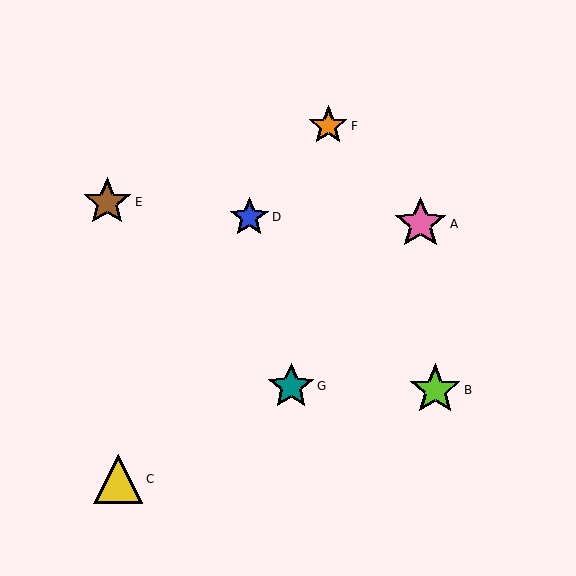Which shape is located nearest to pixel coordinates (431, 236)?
The pink star (labeled A) at (421, 224) is nearest to that location.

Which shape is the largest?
The pink star (labeled A) is the largest.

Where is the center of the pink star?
The center of the pink star is at (421, 224).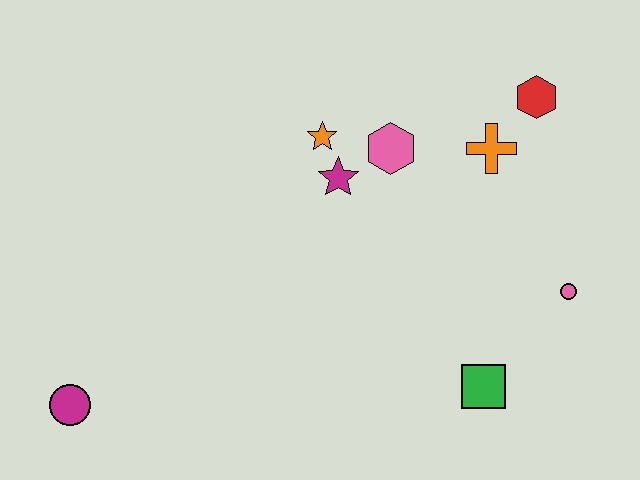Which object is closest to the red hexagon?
The orange cross is closest to the red hexagon.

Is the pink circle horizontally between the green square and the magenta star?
No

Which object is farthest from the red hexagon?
The magenta circle is farthest from the red hexagon.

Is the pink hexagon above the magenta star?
Yes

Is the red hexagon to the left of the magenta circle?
No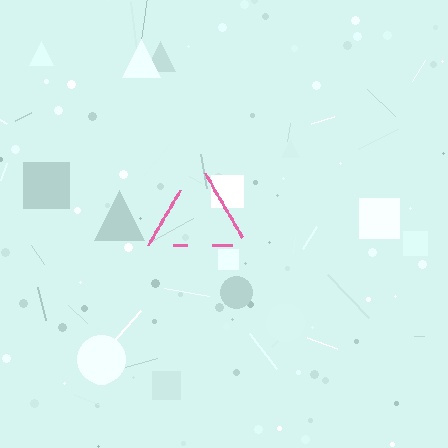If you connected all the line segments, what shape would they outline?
They would outline a triangle.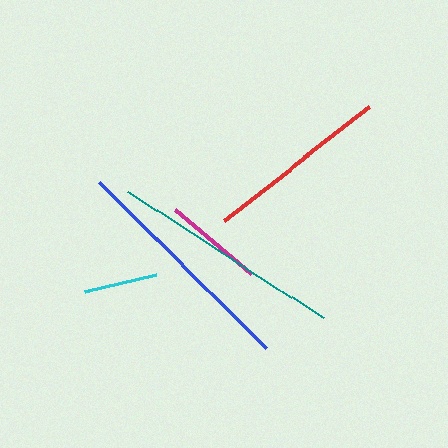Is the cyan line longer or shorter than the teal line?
The teal line is longer than the cyan line.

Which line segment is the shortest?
The cyan line is the shortest at approximately 74 pixels.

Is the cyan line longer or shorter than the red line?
The red line is longer than the cyan line.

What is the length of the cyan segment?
The cyan segment is approximately 74 pixels long.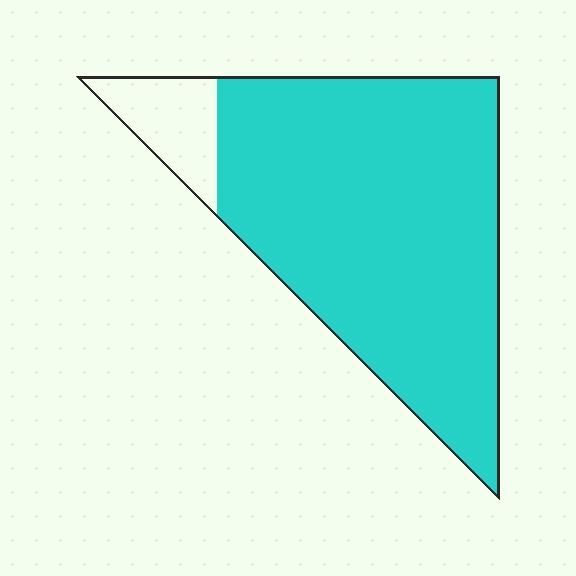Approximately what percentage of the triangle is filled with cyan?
Approximately 90%.